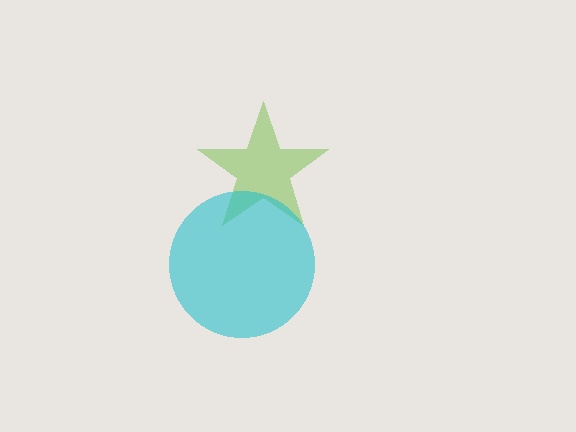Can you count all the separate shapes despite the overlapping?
Yes, there are 2 separate shapes.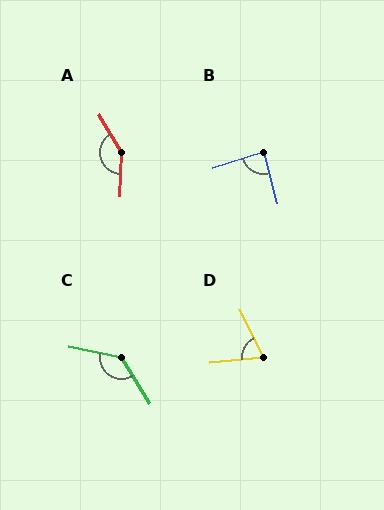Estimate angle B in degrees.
Approximately 87 degrees.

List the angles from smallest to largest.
D (69°), B (87°), C (133°), A (148°).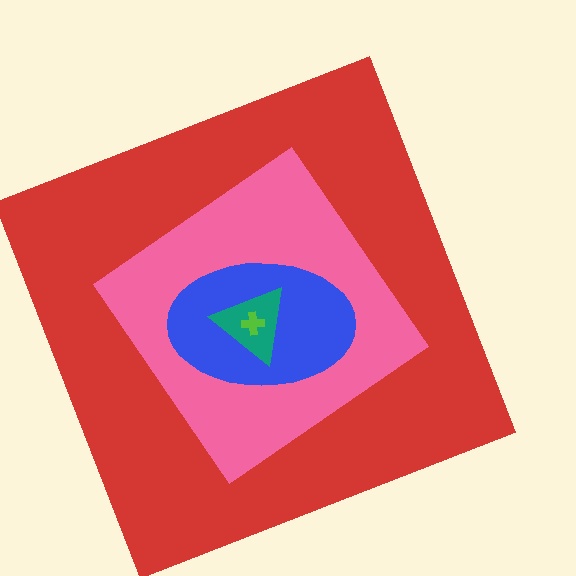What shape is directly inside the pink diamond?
The blue ellipse.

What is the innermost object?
The lime cross.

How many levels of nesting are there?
5.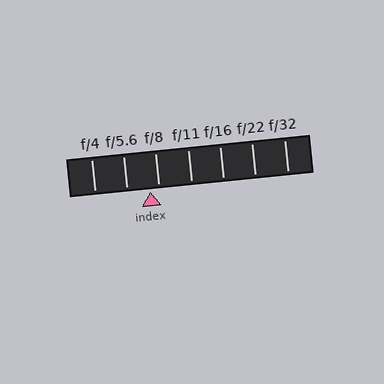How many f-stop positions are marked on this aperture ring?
There are 7 f-stop positions marked.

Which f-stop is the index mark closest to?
The index mark is closest to f/8.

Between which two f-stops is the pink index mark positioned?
The index mark is between f/5.6 and f/8.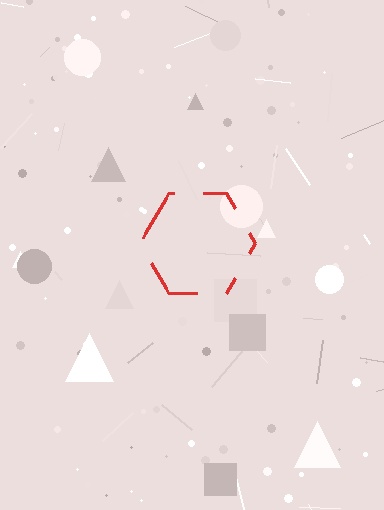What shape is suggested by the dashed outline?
The dashed outline suggests a hexagon.